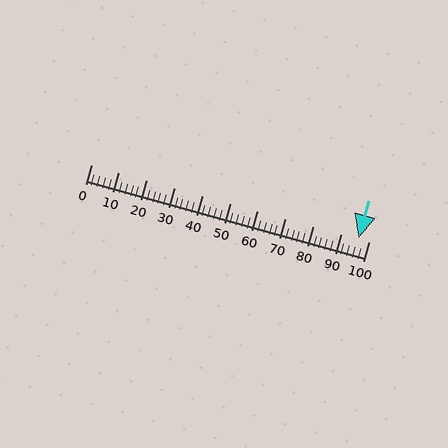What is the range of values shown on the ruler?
The ruler shows values from 0 to 100.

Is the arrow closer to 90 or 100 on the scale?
The arrow is closer to 100.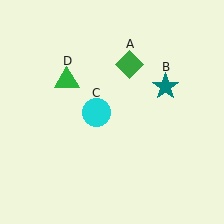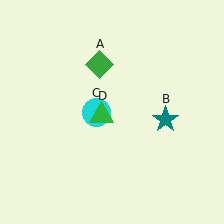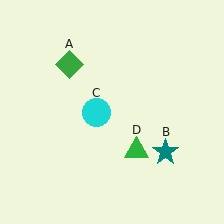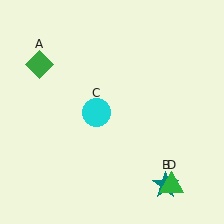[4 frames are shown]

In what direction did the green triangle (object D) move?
The green triangle (object D) moved down and to the right.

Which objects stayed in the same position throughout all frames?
Cyan circle (object C) remained stationary.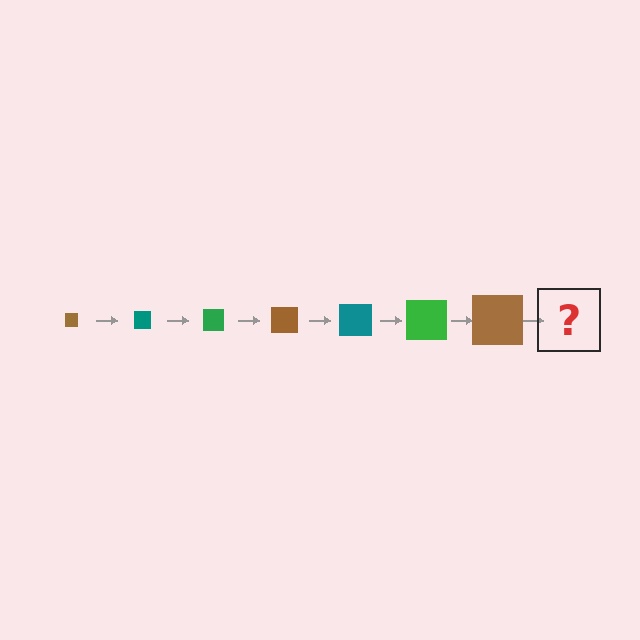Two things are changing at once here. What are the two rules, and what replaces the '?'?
The two rules are that the square grows larger each step and the color cycles through brown, teal, and green. The '?' should be a teal square, larger than the previous one.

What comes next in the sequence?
The next element should be a teal square, larger than the previous one.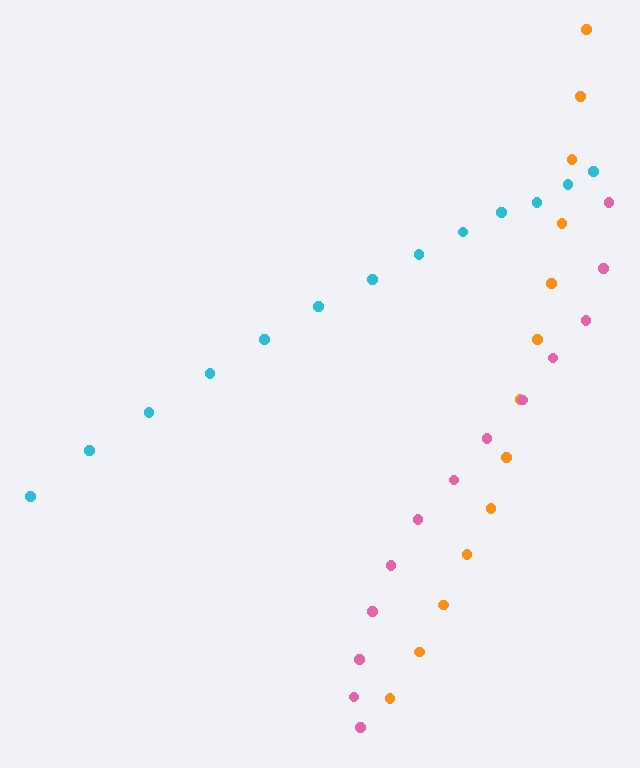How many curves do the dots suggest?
There are 3 distinct paths.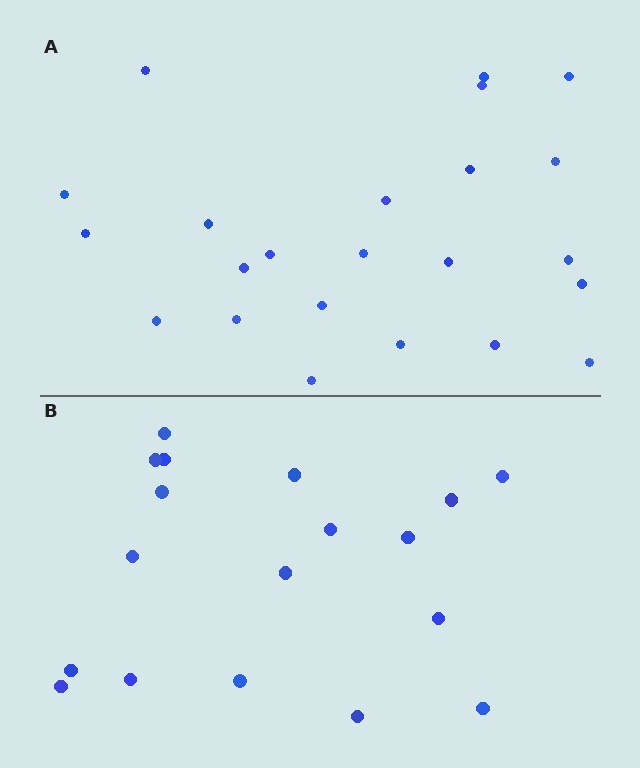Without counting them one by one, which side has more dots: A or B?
Region A (the top region) has more dots.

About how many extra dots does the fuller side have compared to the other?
Region A has about 5 more dots than region B.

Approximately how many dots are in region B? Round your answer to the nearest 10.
About 20 dots. (The exact count is 18, which rounds to 20.)